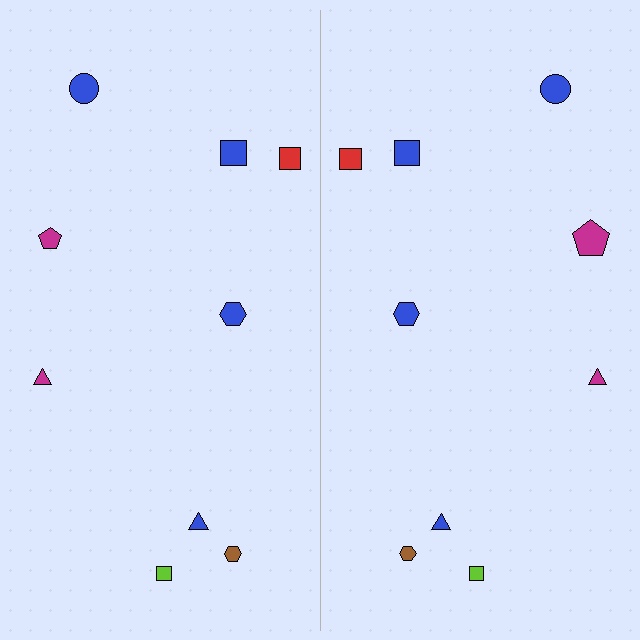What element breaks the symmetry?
The magenta pentagon on the right side has a different size than its mirror counterpart.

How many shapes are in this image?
There are 18 shapes in this image.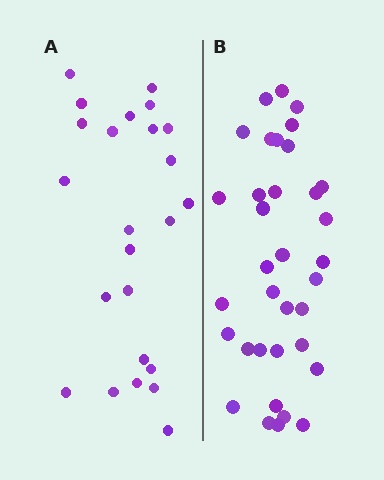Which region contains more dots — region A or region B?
Region B (the right region) has more dots.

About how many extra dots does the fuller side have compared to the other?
Region B has roughly 12 or so more dots than region A.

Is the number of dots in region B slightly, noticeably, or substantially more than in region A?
Region B has substantially more. The ratio is roughly 1.5 to 1.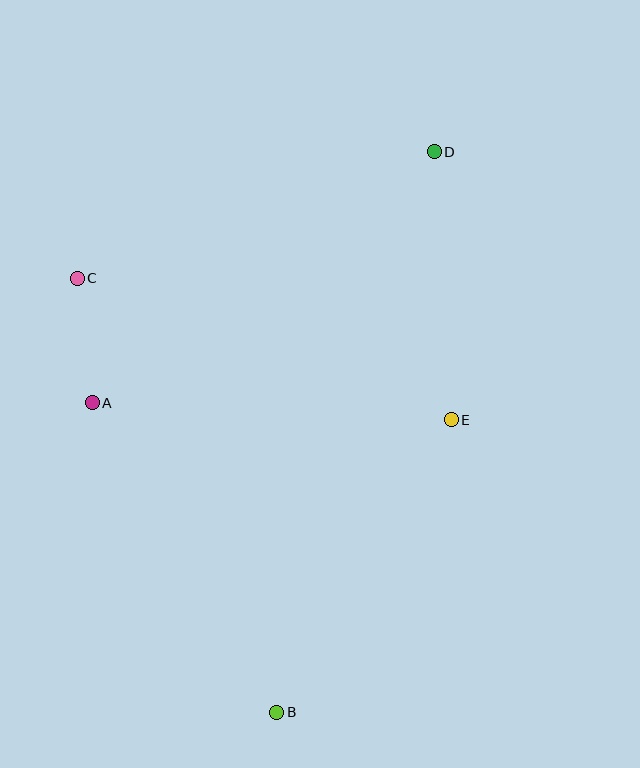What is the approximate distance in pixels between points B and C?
The distance between B and C is approximately 477 pixels.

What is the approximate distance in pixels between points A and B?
The distance between A and B is approximately 360 pixels.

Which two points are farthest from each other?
Points B and D are farthest from each other.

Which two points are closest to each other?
Points A and C are closest to each other.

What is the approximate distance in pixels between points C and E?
The distance between C and E is approximately 400 pixels.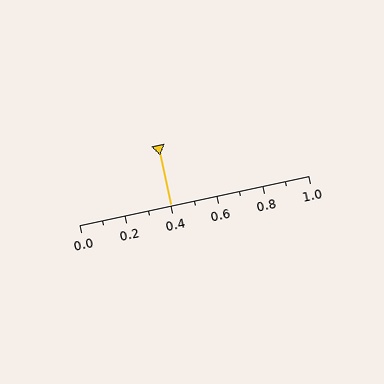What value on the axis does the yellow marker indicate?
The marker indicates approximately 0.4.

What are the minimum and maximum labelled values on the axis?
The axis runs from 0.0 to 1.0.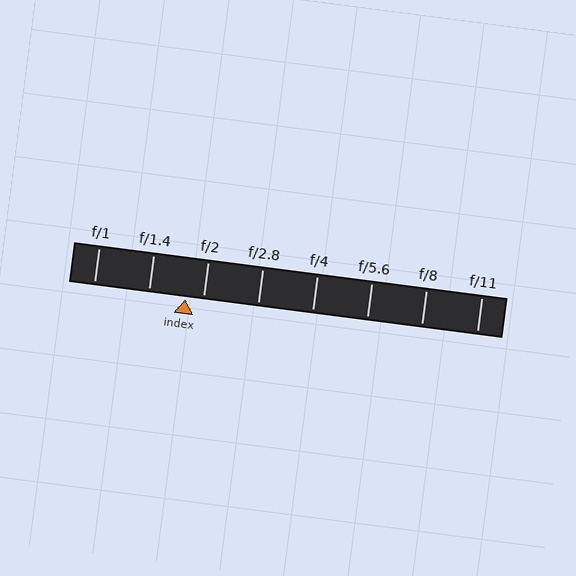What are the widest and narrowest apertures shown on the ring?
The widest aperture shown is f/1 and the narrowest is f/11.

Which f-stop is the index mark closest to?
The index mark is closest to f/2.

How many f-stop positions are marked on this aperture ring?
There are 8 f-stop positions marked.